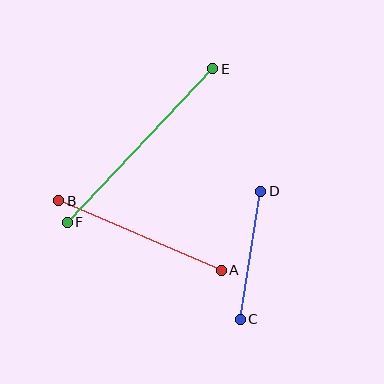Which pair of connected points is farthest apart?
Points E and F are farthest apart.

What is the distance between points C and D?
The distance is approximately 130 pixels.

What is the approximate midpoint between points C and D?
The midpoint is at approximately (251, 255) pixels.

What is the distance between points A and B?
The distance is approximately 177 pixels.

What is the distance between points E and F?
The distance is approximately 212 pixels.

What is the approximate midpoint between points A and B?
The midpoint is at approximately (140, 236) pixels.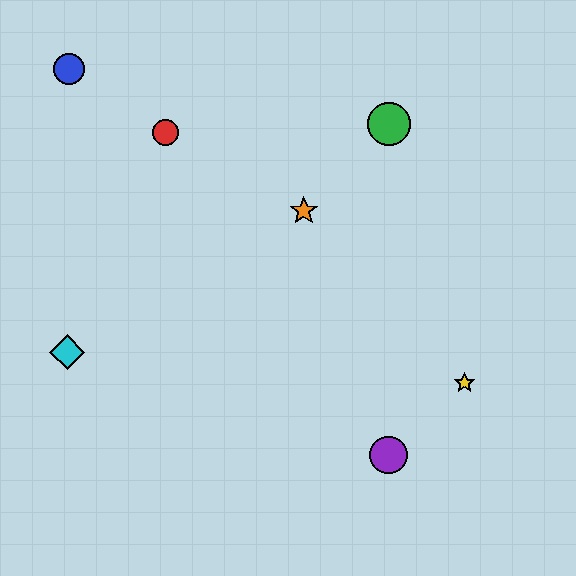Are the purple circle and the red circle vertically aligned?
No, the purple circle is at x≈389 and the red circle is at x≈165.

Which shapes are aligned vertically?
The green circle, the purple circle are aligned vertically.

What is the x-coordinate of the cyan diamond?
The cyan diamond is at x≈67.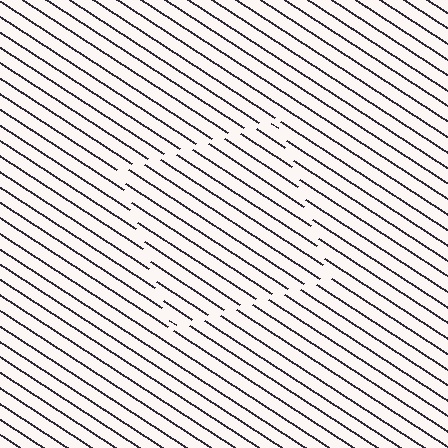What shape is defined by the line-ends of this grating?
An illusory square. The interior of the shape contains the same grating, shifted by half a period — the contour is defined by the phase discontinuity where line-ends from the inner and outer gratings abut.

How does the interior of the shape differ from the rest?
The interior of the shape contains the same grating, shifted by half a period — the contour is defined by the phase discontinuity where line-ends from the inner and outer gratings abut.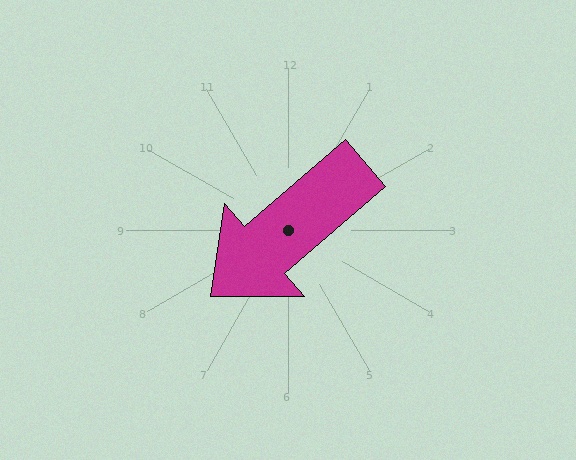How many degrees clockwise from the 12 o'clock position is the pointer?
Approximately 229 degrees.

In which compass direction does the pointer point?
Southwest.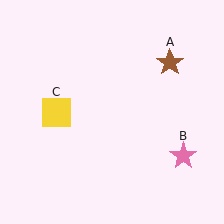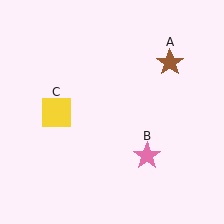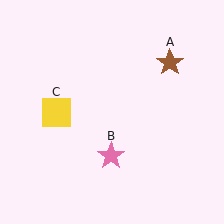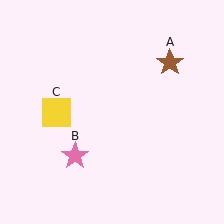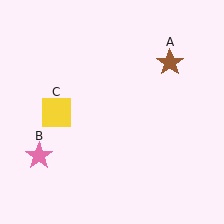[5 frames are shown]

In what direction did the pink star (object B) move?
The pink star (object B) moved left.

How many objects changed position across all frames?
1 object changed position: pink star (object B).